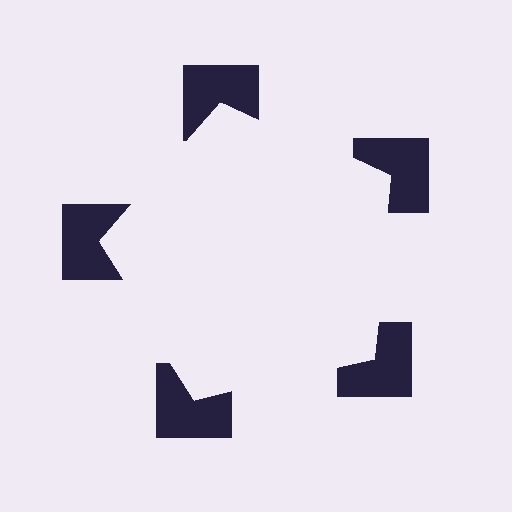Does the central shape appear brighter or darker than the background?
It typically appears slightly brighter than the background, even though no actual brightness change is drawn.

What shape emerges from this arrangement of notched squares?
An illusory pentagon — its edges are inferred from the aligned wedge cuts in the notched squares, not physically drawn.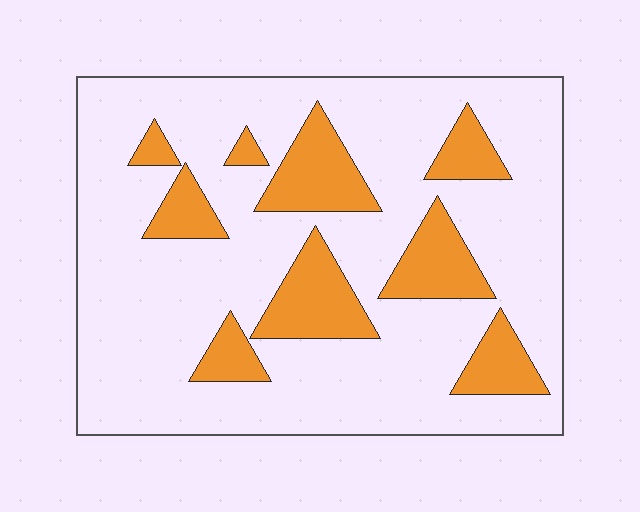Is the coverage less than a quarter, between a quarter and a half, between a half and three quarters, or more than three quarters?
Less than a quarter.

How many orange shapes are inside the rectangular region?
9.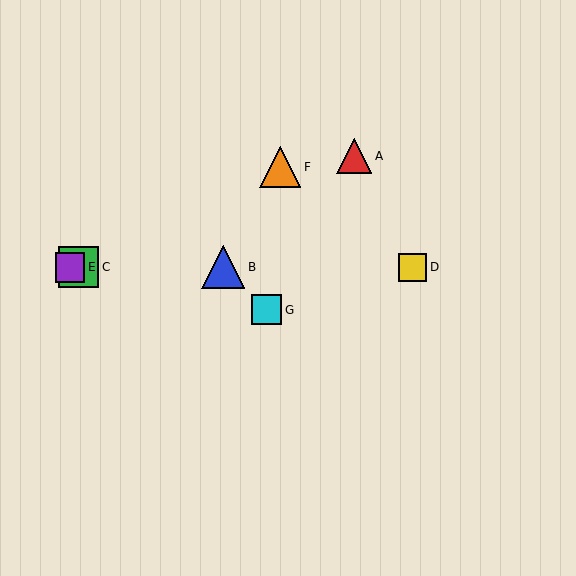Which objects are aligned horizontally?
Objects B, C, D, E are aligned horizontally.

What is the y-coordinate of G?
Object G is at y≈310.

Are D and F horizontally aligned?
No, D is at y≈267 and F is at y≈167.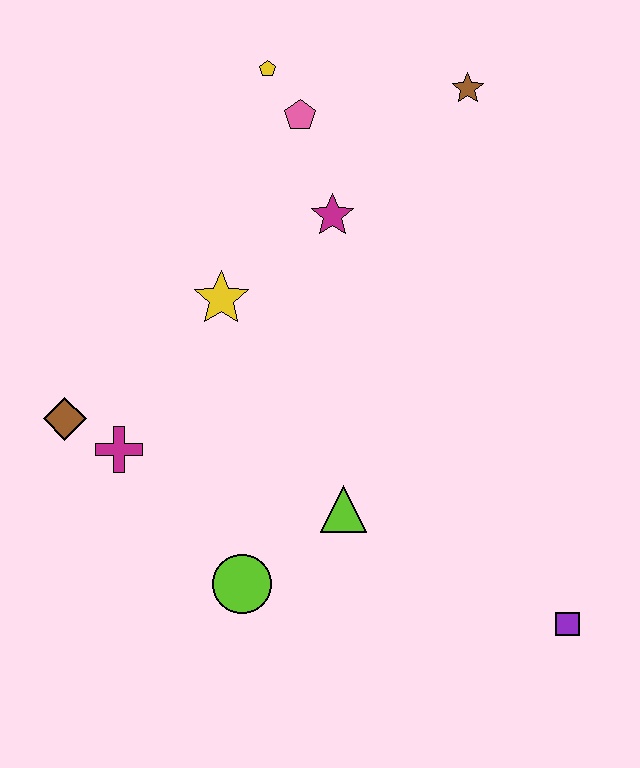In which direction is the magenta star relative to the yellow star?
The magenta star is to the right of the yellow star.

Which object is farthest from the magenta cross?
The brown star is farthest from the magenta cross.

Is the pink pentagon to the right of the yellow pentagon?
Yes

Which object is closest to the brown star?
The pink pentagon is closest to the brown star.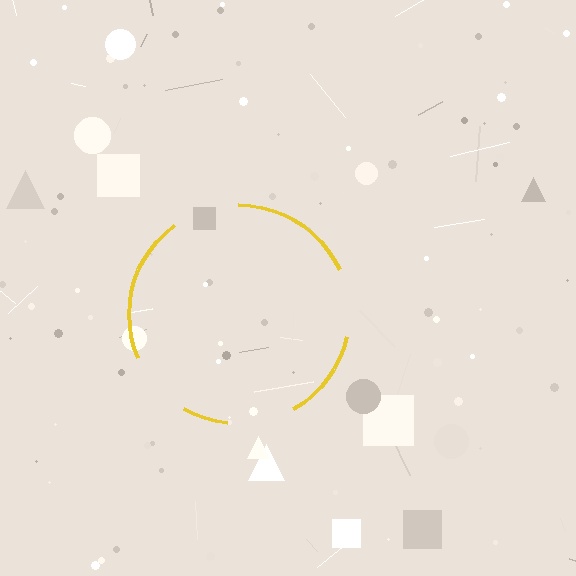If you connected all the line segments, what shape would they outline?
They would outline a circle.